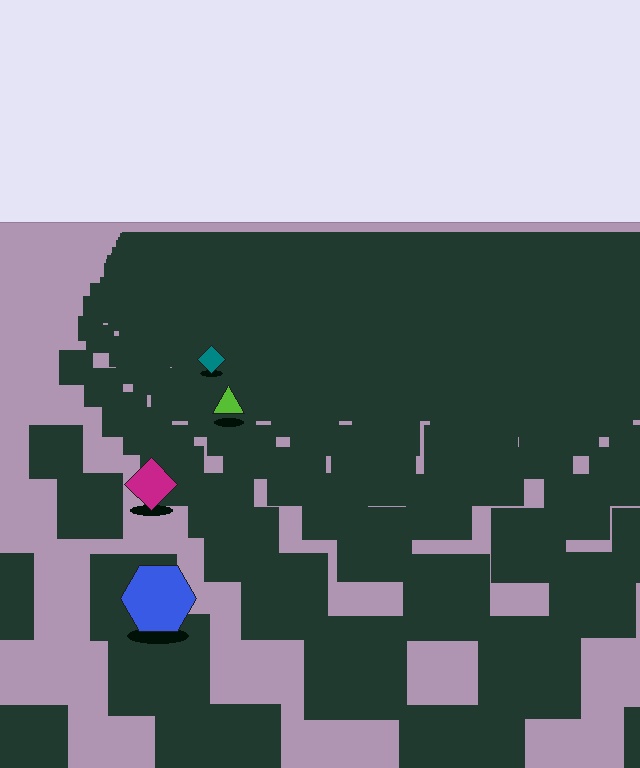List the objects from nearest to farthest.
From nearest to farthest: the blue hexagon, the magenta diamond, the lime triangle, the teal diamond.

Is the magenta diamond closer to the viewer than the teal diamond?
Yes. The magenta diamond is closer — you can tell from the texture gradient: the ground texture is coarser near it.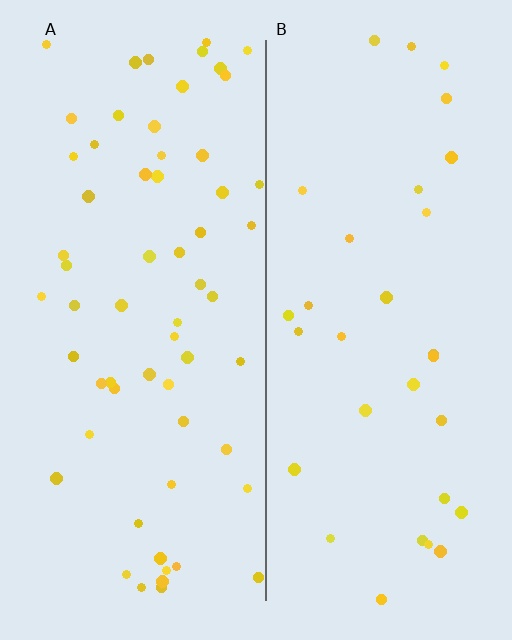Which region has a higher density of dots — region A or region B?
A (the left).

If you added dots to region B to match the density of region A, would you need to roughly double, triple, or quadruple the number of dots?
Approximately double.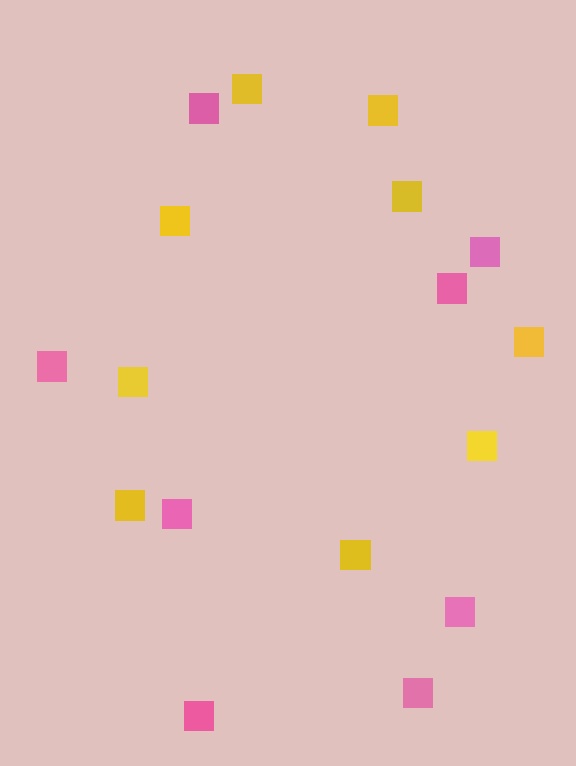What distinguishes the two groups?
There are 2 groups: one group of yellow squares (9) and one group of pink squares (8).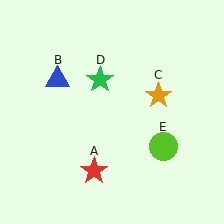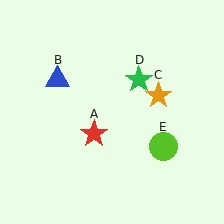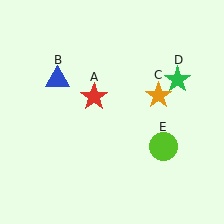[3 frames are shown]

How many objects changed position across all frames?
2 objects changed position: red star (object A), green star (object D).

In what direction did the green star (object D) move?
The green star (object D) moved right.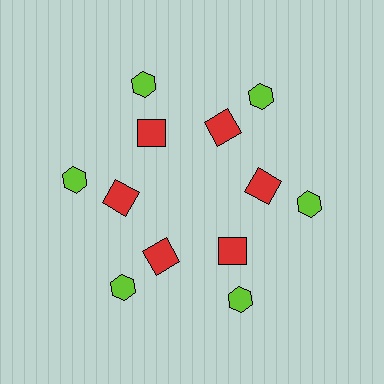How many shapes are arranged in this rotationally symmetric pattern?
There are 12 shapes, arranged in 6 groups of 2.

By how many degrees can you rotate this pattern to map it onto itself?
The pattern maps onto itself every 60 degrees of rotation.